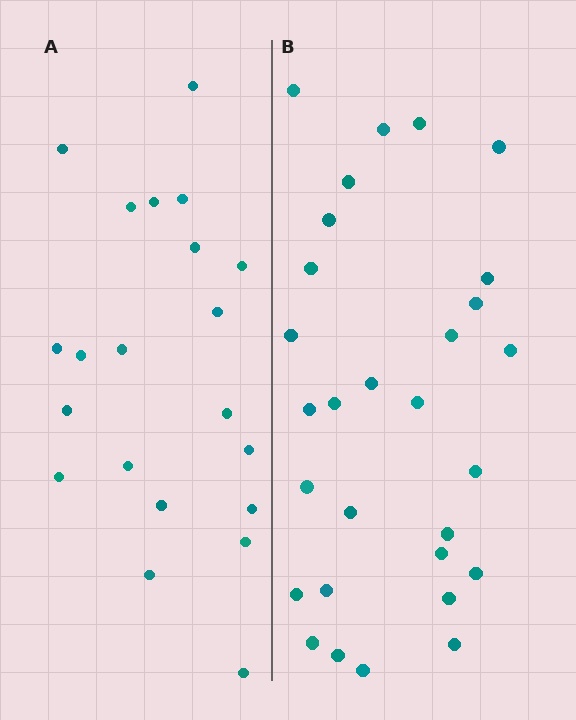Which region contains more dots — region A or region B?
Region B (the right region) has more dots.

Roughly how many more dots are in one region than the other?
Region B has roughly 8 or so more dots than region A.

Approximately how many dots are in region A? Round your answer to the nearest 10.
About 20 dots. (The exact count is 21, which rounds to 20.)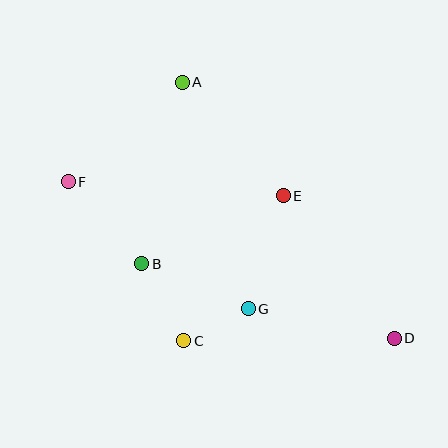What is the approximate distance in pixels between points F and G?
The distance between F and G is approximately 220 pixels.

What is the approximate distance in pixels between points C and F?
The distance between C and F is approximately 196 pixels.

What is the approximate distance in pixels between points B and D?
The distance between B and D is approximately 263 pixels.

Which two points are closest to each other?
Points C and G are closest to each other.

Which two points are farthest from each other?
Points D and F are farthest from each other.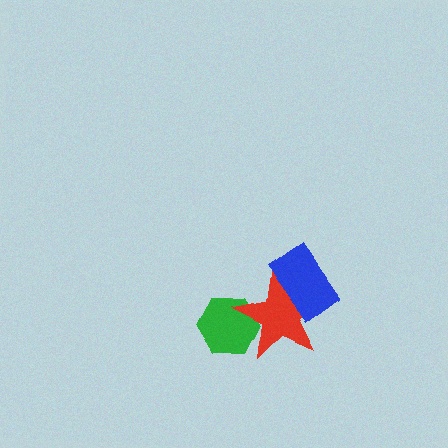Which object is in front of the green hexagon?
The red star is in front of the green hexagon.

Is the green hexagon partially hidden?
Yes, it is partially covered by another shape.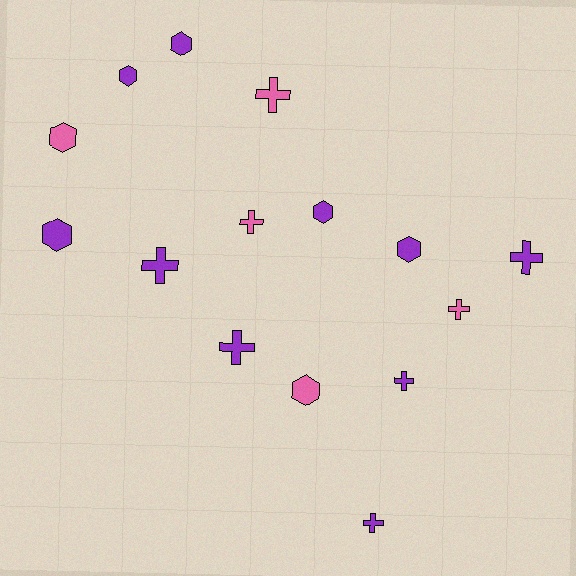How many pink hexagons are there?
There are 2 pink hexagons.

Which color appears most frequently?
Purple, with 10 objects.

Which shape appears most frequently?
Cross, with 8 objects.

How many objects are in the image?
There are 15 objects.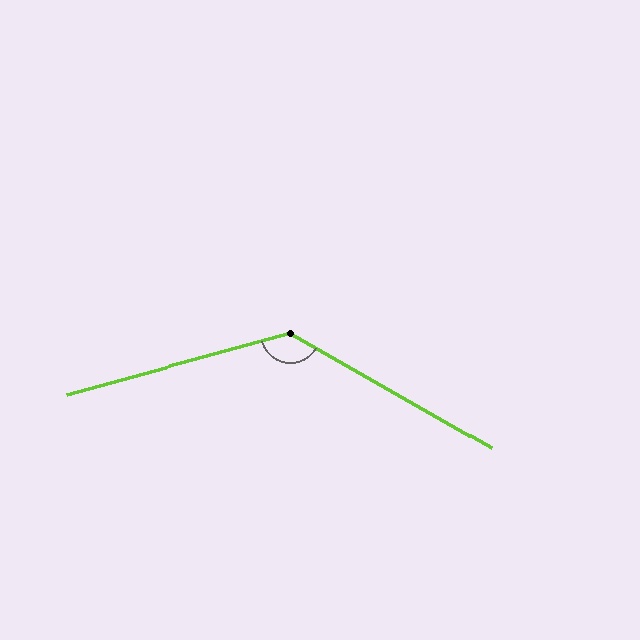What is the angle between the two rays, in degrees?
Approximately 135 degrees.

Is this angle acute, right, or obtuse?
It is obtuse.